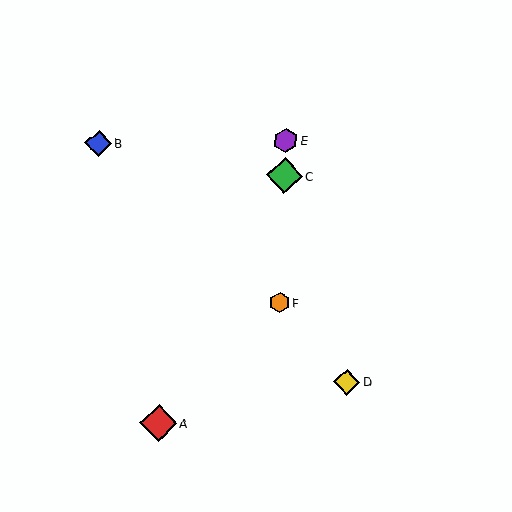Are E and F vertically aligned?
Yes, both are at x≈286.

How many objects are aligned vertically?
3 objects (C, E, F) are aligned vertically.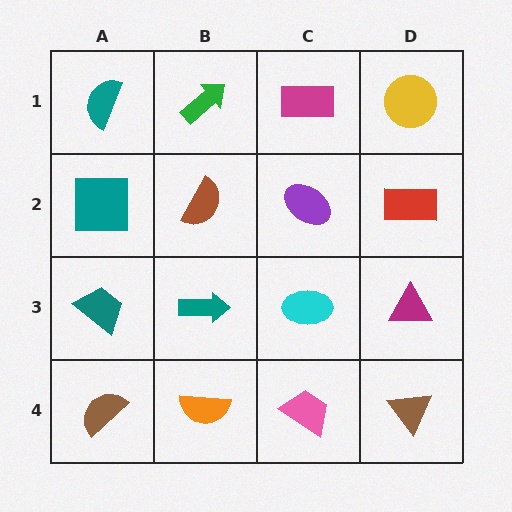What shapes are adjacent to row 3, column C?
A purple ellipse (row 2, column C), a pink trapezoid (row 4, column C), a teal arrow (row 3, column B), a magenta triangle (row 3, column D).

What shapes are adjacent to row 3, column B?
A brown semicircle (row 2, column B), an orange semicircle (row 4, column B), a teal trapezoid (row 3, column A), a cyan ellipse (row 3, column C).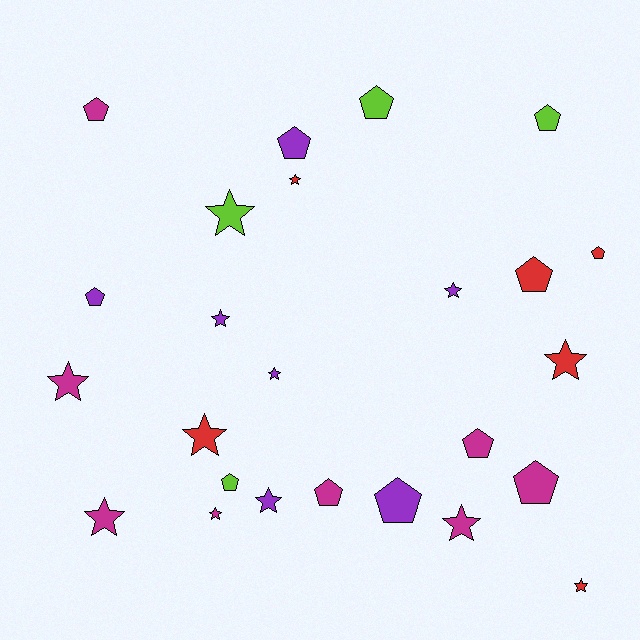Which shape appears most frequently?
Star, with 13 objects.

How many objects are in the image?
There are 25 objects.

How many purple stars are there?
There are 4 purple stars.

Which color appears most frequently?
Magenta, with 8 objects.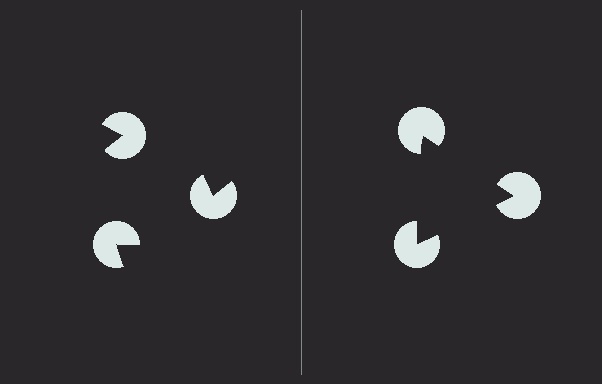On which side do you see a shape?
An illusory triangle appears on the right side. On the left side the wedge cuts are rotated, so no coherent shape forms.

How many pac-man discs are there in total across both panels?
6 — 3 on each side.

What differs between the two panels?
The pac-man discs are positioned identically on both sides; only the wedge orientations differ. On the right they align to a triangle; on the left they are misaligned.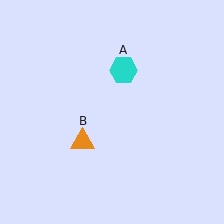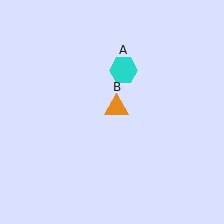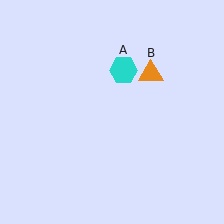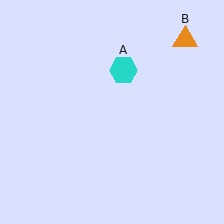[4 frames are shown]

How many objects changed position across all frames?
1 object changed position: orange triangle (object B).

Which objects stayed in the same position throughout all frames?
Cyan hexagon (object A) remained stationary.